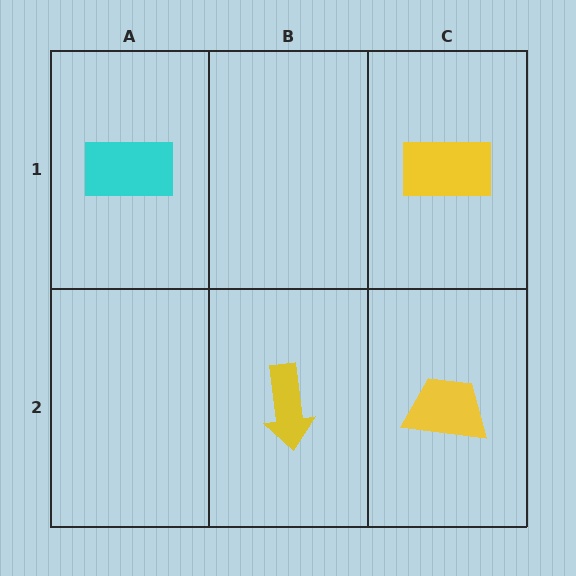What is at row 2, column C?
A yellow trapezoid.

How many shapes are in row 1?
2 shapes.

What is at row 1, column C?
A yellow rectangle.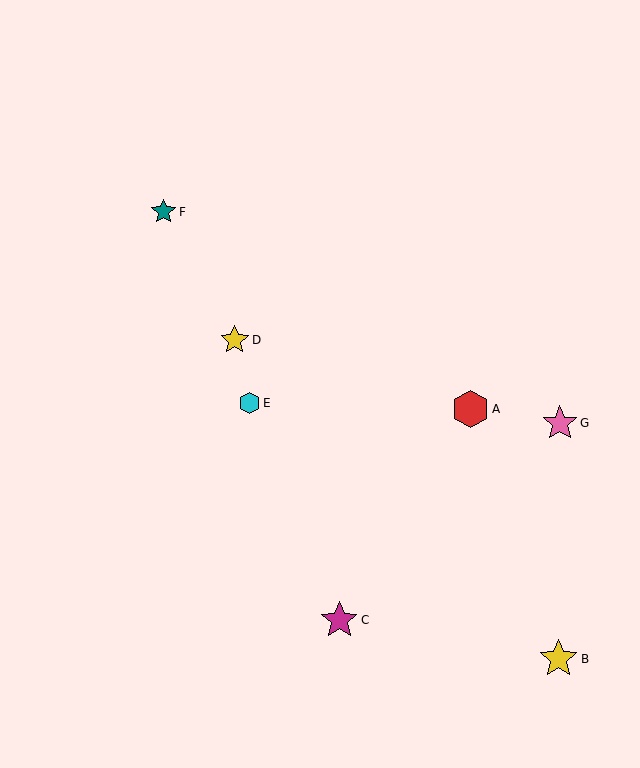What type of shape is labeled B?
Shape B is a yellow star.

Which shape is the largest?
The yellow star (labeled B) is the largest.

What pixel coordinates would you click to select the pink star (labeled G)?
Click at (560, 423) to select the pink star G.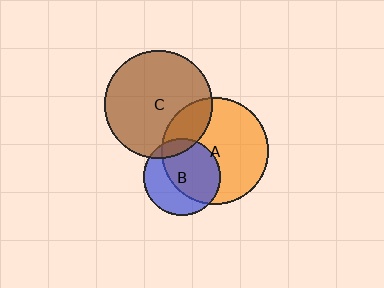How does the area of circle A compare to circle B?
Approximately 1.9 times.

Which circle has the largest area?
Circle C (brown).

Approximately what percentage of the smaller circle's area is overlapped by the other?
Approximately 10%.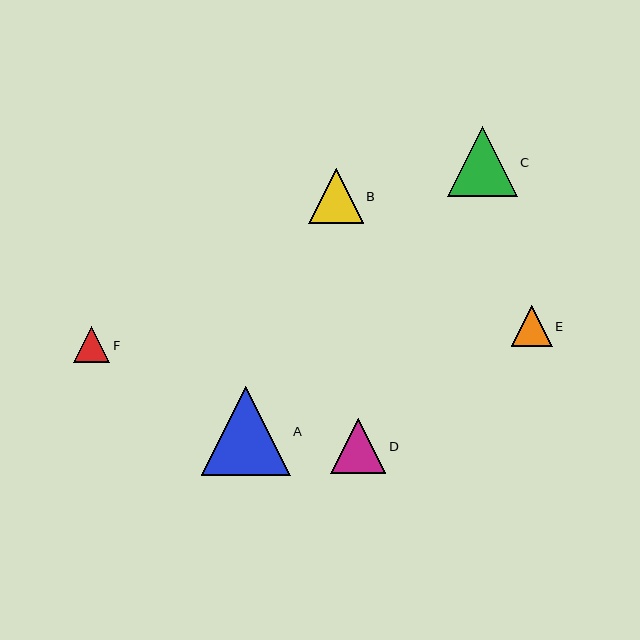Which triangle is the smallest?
Triangle F is the smallest with a size of approximately 36 pixels.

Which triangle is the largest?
Triangle A is the largest with a size of approximately 89 pixels.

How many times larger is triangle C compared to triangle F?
Triangle C is approximately 1.9 times the size of triangle F.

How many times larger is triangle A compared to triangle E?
Triangle A is approximately 2.1 times the size of triangle E.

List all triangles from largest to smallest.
From largest to smallest: A, C, D, B, E, F.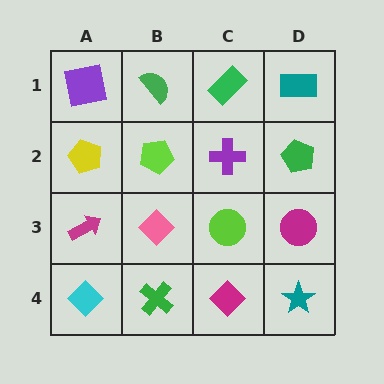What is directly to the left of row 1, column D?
A green rectangle.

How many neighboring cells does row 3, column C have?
4.